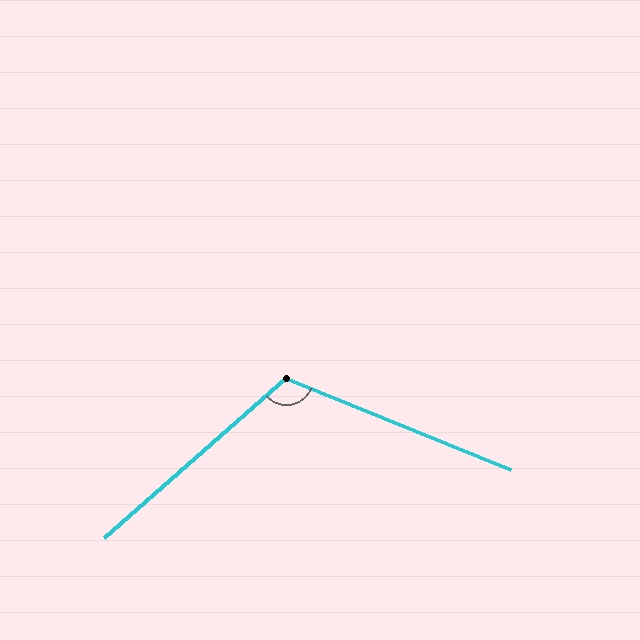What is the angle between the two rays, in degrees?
Approximately 117 degrees.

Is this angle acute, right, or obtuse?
It is obtuse.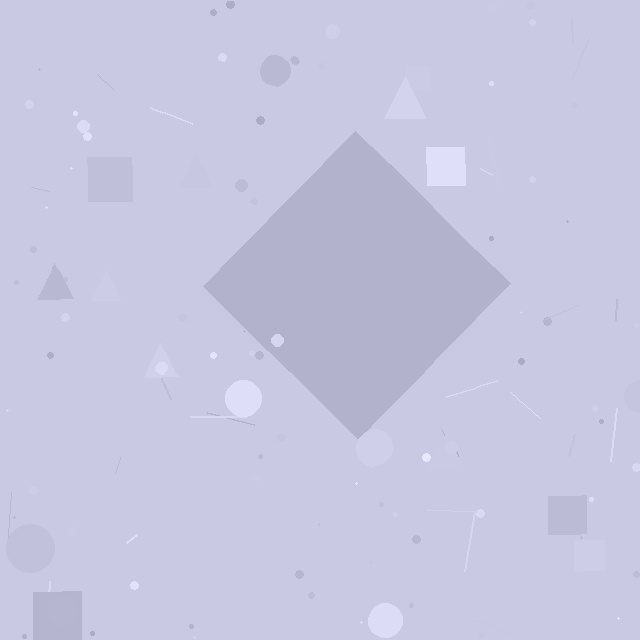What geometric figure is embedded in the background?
A diamond is embedded in the background.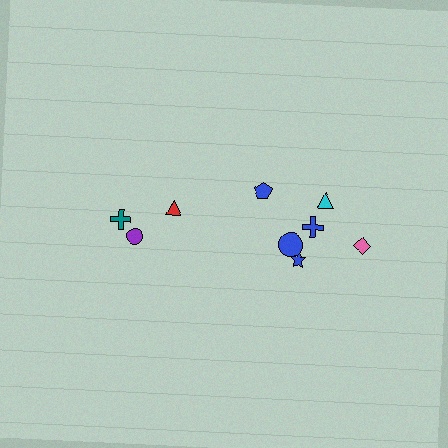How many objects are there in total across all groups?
There are 9 objects.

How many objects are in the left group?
There are 3 objects.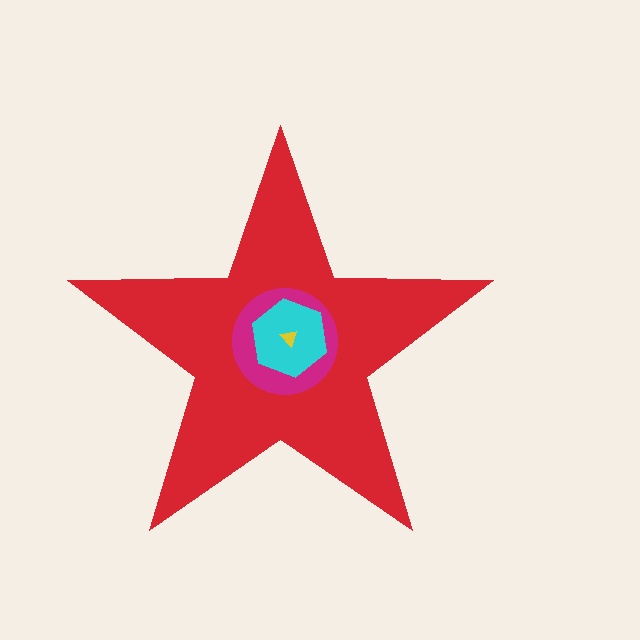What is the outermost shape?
The red star.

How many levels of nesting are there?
4.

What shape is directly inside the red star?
The magenta circle.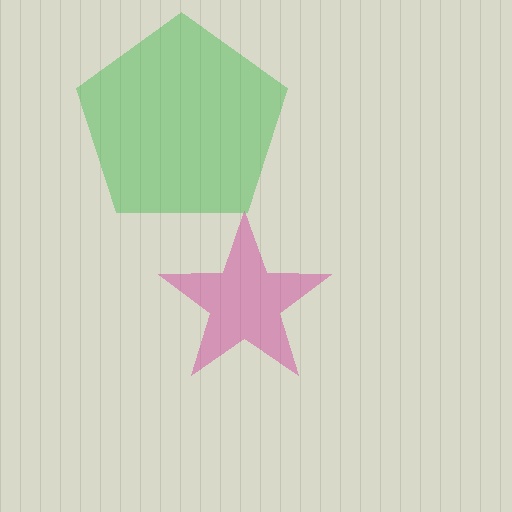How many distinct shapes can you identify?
There are 2 distinct shapes: a magenta star, a green pentagon.